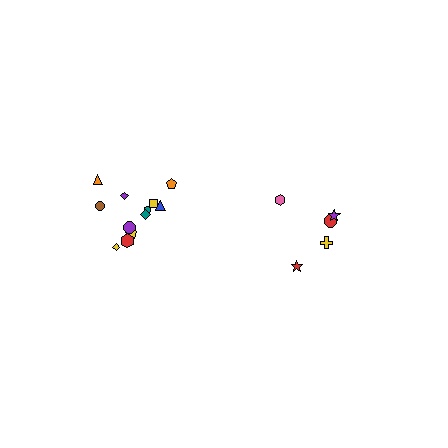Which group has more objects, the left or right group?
The left group.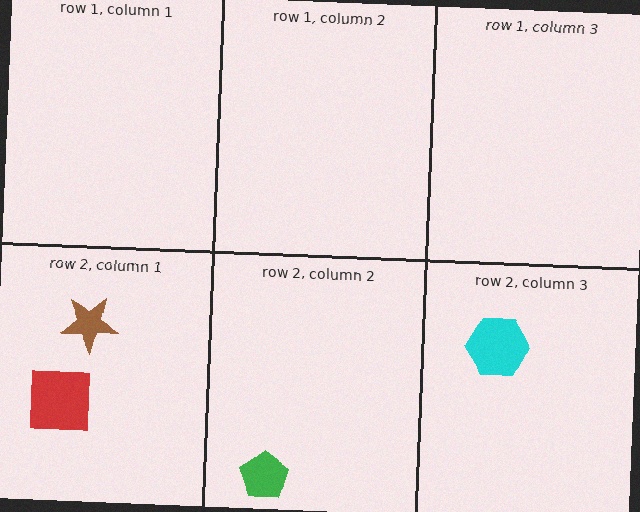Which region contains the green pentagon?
The row 2, column 2 region.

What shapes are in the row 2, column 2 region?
The green pentagon.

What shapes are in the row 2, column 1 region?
The red square, the brown star.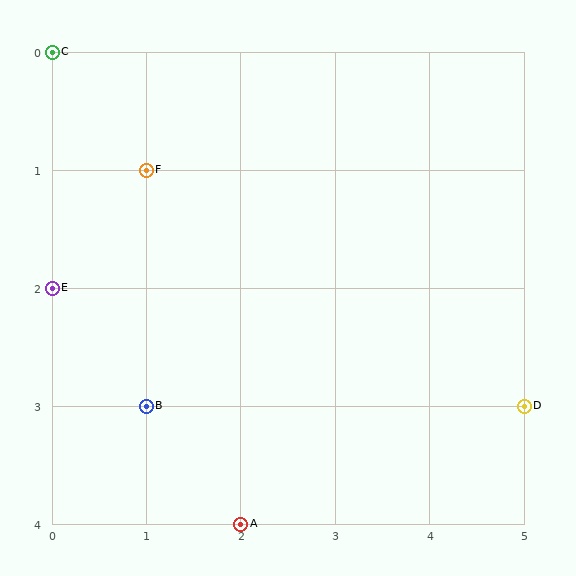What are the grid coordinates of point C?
Point C is at grid coordinates (0, 0).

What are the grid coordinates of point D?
Point D is at grid coordinates (5, 3).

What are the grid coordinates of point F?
Point F is at grid coordinates (1, 1).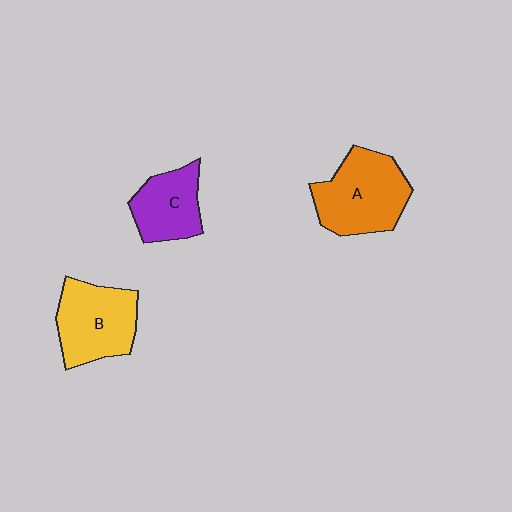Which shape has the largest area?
Shape A (orange).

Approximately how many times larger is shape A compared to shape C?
Approximately 1.5 times.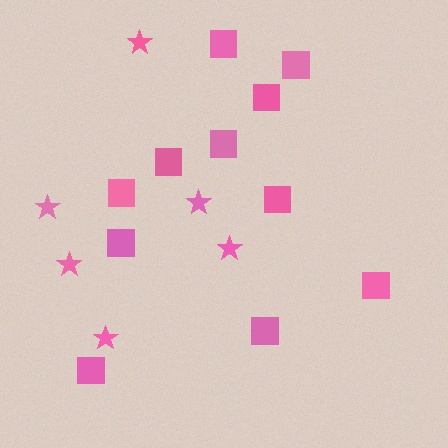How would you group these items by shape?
There are 2 groups: one group of stars (6) and one group of squares (11).